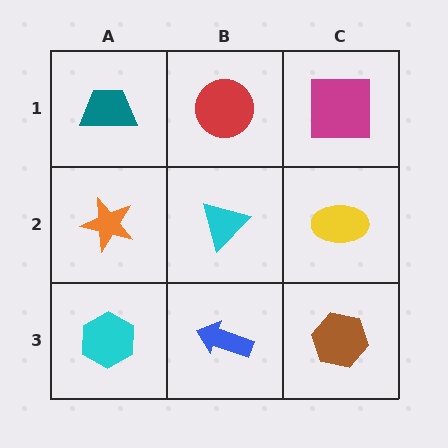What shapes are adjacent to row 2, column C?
A magenta square (row 1, column C), a brown hexagon (row 3, column C), a cyan triangle (row 2, column B).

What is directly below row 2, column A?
A cyan hexagon.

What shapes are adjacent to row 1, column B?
A cyan triangle (row 2, column B), a teal trapezoid (row 1, column A), a magenta square (row 1, column C).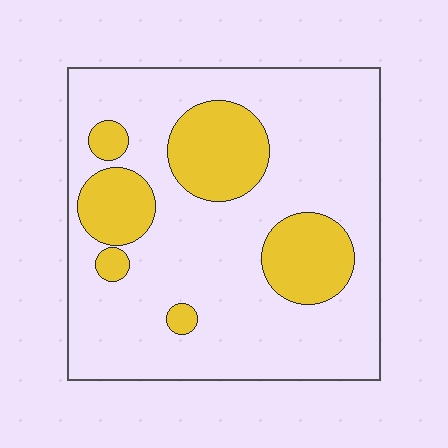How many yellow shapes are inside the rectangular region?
6.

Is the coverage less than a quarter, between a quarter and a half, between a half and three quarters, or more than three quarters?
Less than a quarter.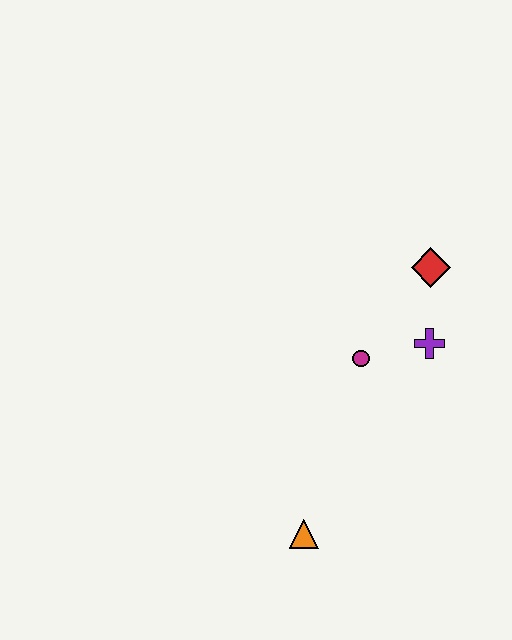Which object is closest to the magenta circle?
The purple cross is closest to the magenta circle.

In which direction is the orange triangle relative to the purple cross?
The orange triangle is below the purple cross.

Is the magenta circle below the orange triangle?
No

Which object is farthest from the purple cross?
The orange triangle is farthest from the purple cross.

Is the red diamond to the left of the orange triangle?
No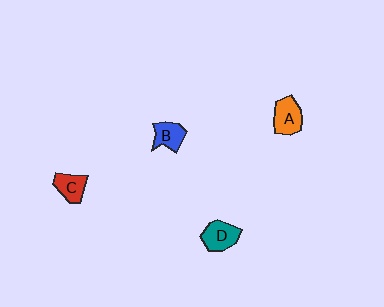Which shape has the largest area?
Shape A (orange).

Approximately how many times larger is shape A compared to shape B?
Approximately 1.2 times.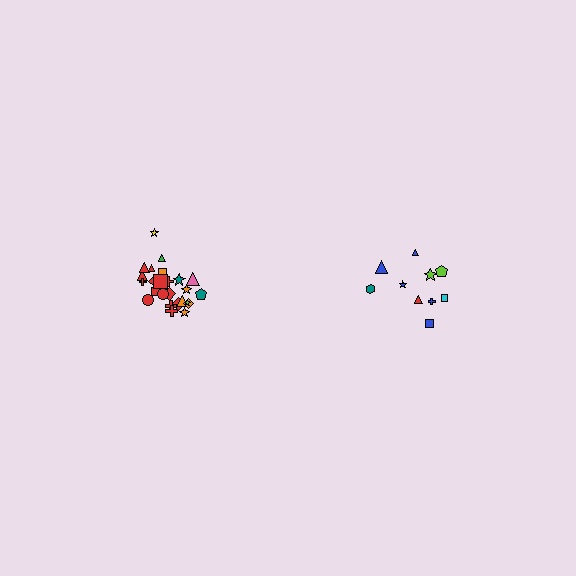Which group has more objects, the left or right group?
The left group.